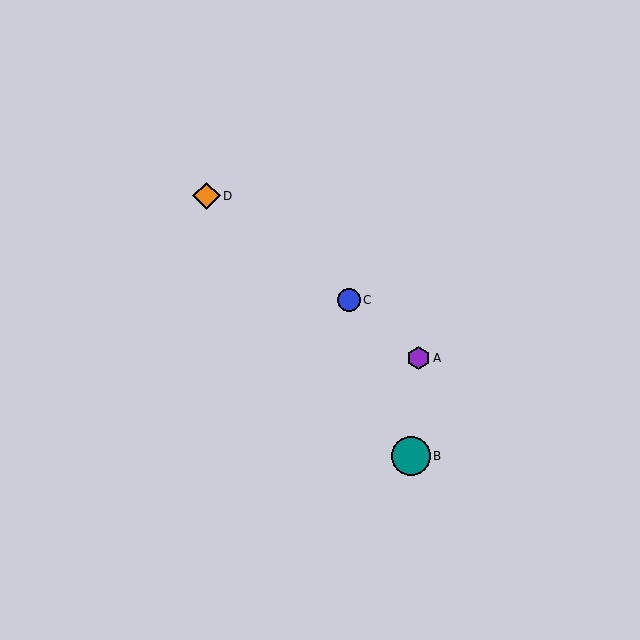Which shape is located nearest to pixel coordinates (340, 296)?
The blue circle (labeled C) at (349, 300) is nearest to that location.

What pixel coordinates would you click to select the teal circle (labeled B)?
Click at (411, 456) to select the teal circle B.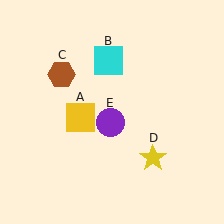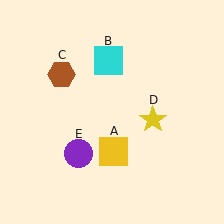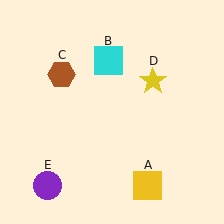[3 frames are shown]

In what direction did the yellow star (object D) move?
The yellow star (object D) moved up.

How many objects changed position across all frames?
3 objects changed position: yellow square (object A), yellow star (object D), purple circle (object E).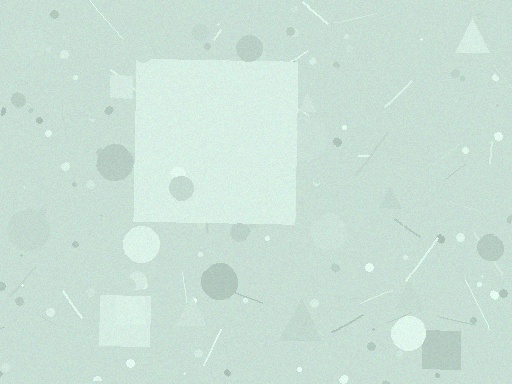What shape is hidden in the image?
A square is hidden in the image.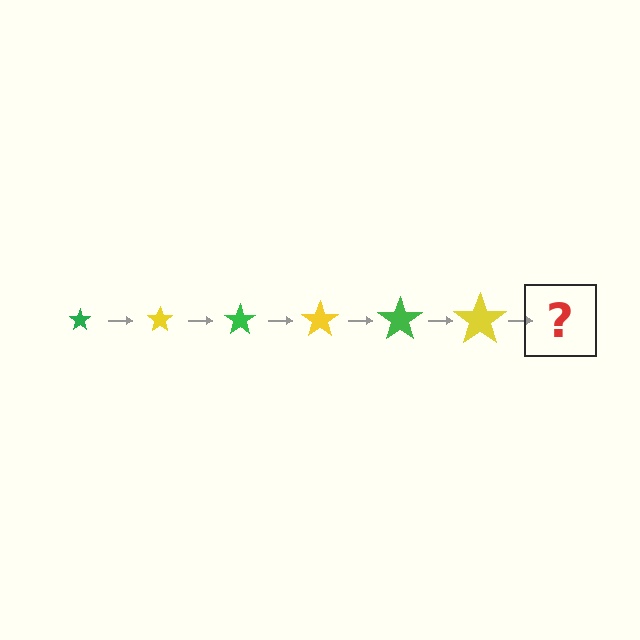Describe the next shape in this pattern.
It should be a green star, larger than the previous one.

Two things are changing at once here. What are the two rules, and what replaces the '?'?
The two rules are that the star grows larger each step and the color cycles through green and yellow. The '?' should be a green star, larger than the previous one.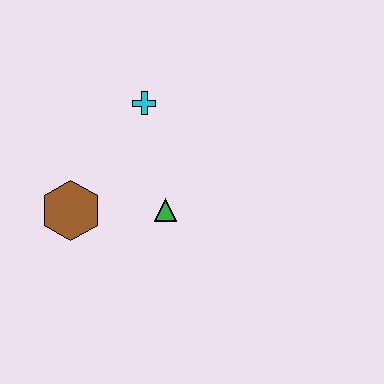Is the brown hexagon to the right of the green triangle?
No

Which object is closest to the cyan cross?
The green triangle is closest to the cyan cross.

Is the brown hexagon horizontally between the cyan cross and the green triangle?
No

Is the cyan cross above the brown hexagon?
Yes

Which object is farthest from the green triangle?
The cyan cross is farthest from the green triangle.